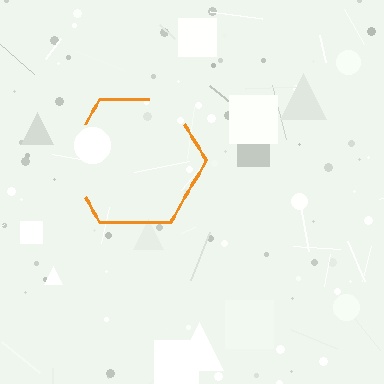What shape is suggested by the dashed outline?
The dashed outline suggests a hexagon.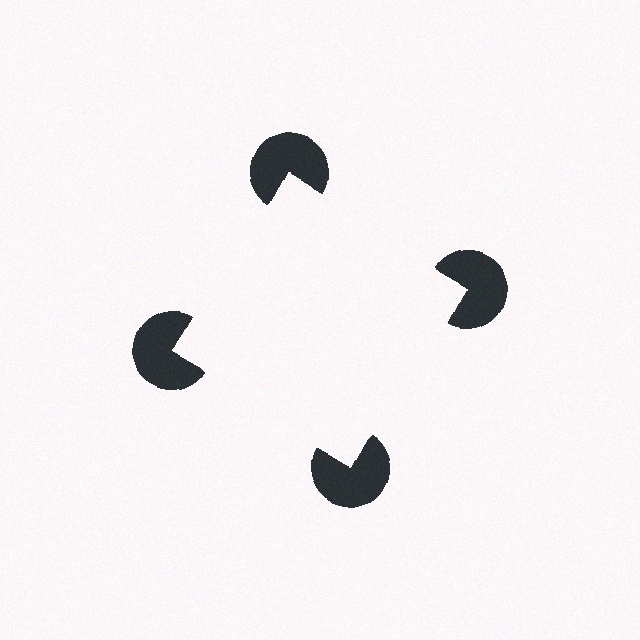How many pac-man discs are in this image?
There are 4 — one at each vertex of the illusory square.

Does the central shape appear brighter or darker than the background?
It typically appears slightly brighter than the background, even though no actual brightness change is drawn.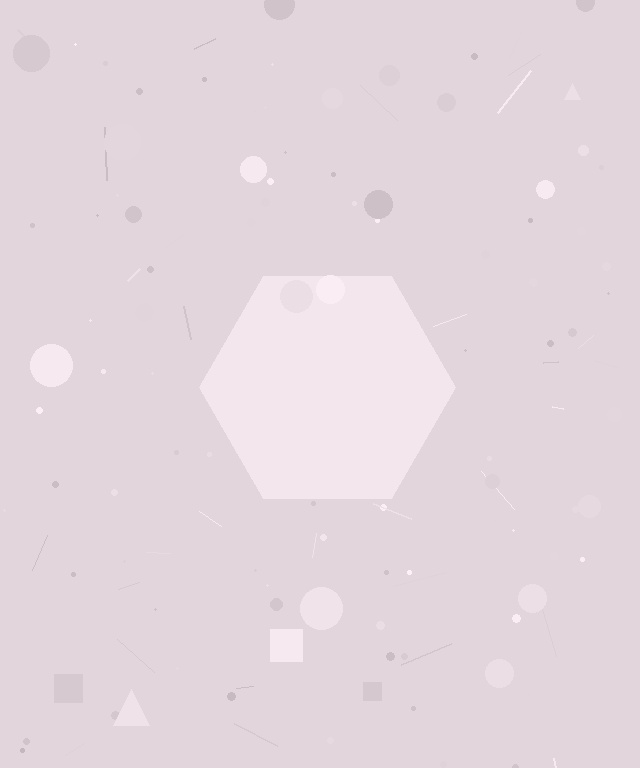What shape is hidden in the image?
A hexagon is hidden in the image.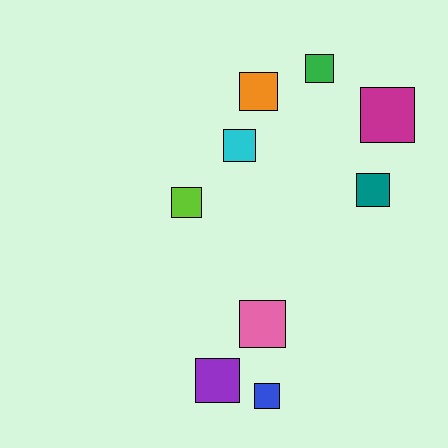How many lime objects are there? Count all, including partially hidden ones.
There is 1 lime object.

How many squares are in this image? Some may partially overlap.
There are 9 squares.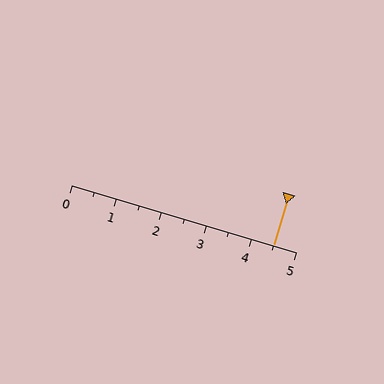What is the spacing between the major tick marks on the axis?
The major ticks are spaced 1 apart.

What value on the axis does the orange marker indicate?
The marker indicates approximately 4.5.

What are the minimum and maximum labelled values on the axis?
The axis runs from 0 to 5.